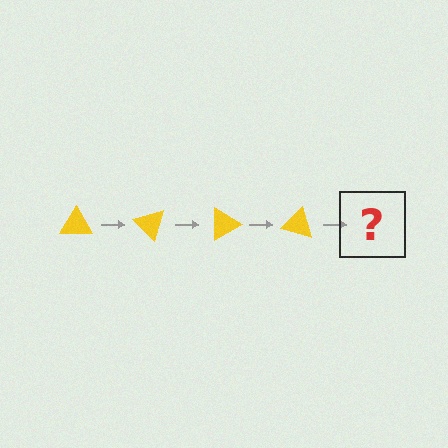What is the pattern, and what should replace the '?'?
The pattern is that the triangle rotates 45 degrees each step. The '?' should be a yellow triangle rotated 180 degrees.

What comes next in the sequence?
The next element should be a yellow triangle rotated 180 degrees.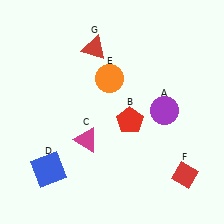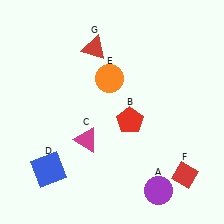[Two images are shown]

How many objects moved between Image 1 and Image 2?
1 object moved between the two images.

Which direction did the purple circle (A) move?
The purple circle (A) moved down.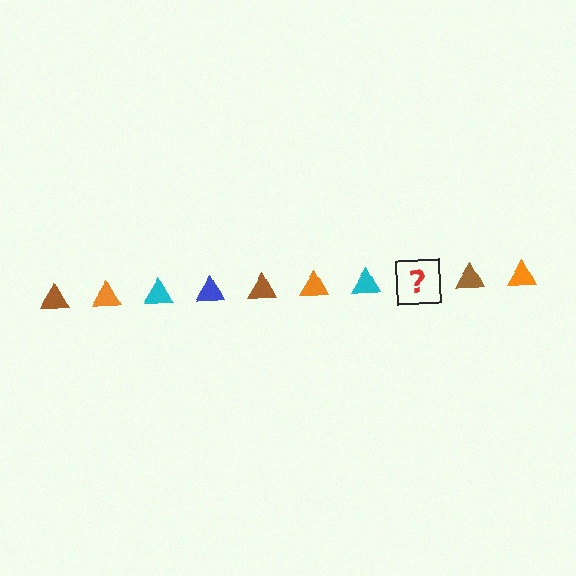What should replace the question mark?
The question mark should be replaced with a blue triangle.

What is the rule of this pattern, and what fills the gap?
The rule is that the pattern cycles through brown, orange, cyan, blue triangles. The gap should be filled with a blue triangle.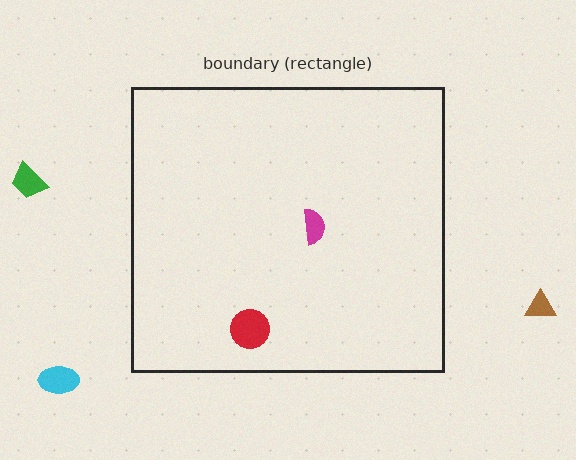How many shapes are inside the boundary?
2 inside, 3 outside.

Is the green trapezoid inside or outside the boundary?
Outside.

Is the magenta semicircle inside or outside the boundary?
Inside.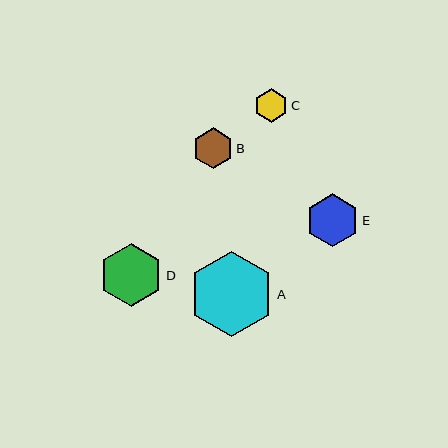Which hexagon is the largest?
Hexagon A is the largest with a size of approximately 85 pixels.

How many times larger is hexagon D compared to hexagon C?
Hexagon D is approximately 1.9 times the size of hexagon C.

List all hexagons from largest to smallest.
From largest to smallest: A, D, E, B, C.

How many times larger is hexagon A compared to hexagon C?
Hexagon A is approximately 2.5 times the size of hexagon C.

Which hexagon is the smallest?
Hexagon C is the smallest with a size of approximately 34 pixels.